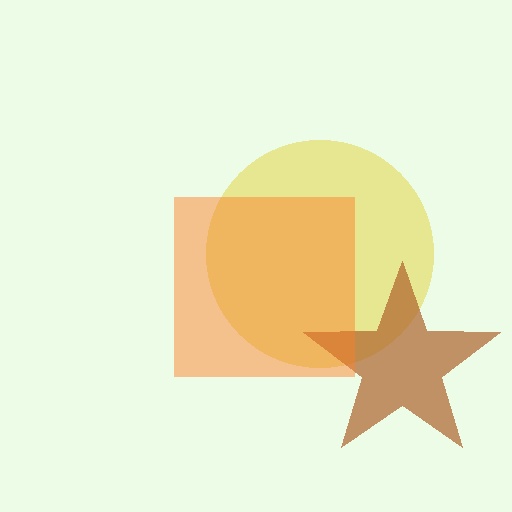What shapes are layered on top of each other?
The layered shapes are: a yellow circle, a brown star, an orange square.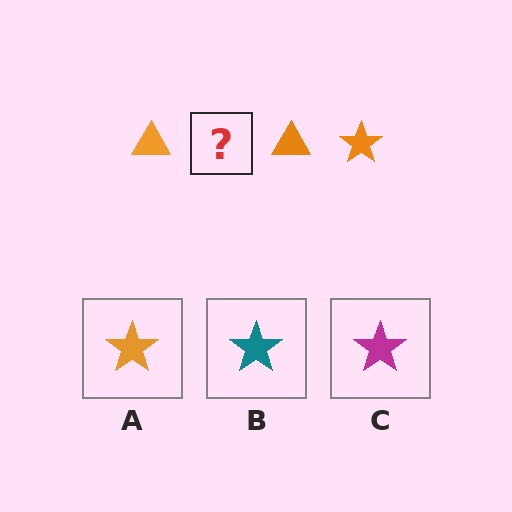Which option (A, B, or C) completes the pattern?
A.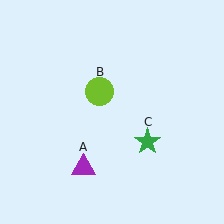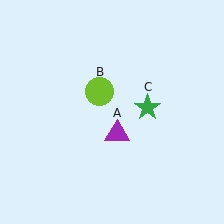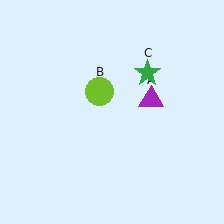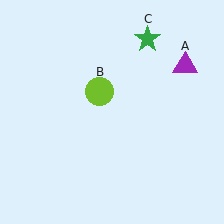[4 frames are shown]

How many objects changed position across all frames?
2 objects changed position: purple triangle (object A), green star (object C).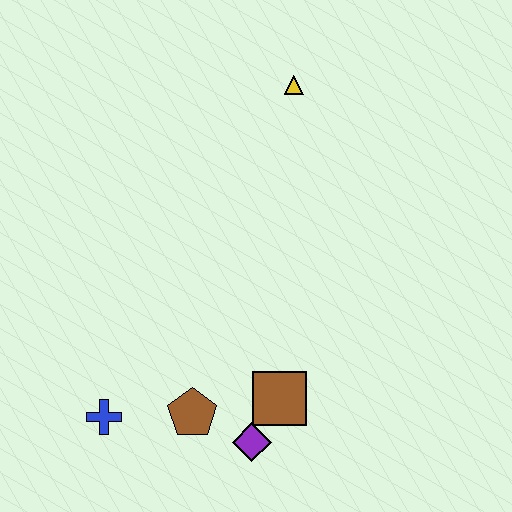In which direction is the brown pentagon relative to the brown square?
The brown pentagon is to the left of the brown square.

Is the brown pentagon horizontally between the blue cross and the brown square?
Yes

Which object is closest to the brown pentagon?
The purple diamond is closest to the brown pentagon.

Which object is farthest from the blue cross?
The yellow triangle is farthest from the blue cross.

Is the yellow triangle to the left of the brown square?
No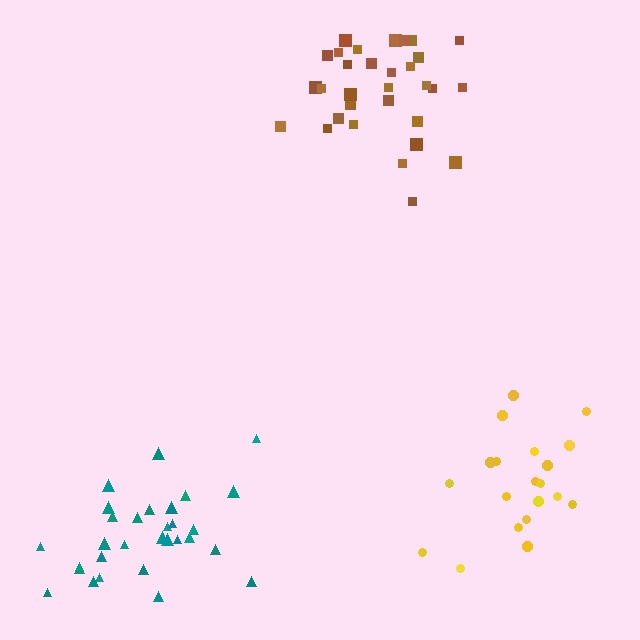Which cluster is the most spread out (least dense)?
Brown.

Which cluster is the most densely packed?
Yellow.